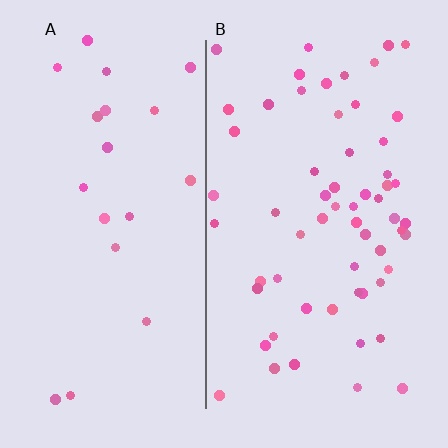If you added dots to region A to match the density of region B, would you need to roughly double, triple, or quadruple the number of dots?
Approximately triple.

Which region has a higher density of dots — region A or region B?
B (the right).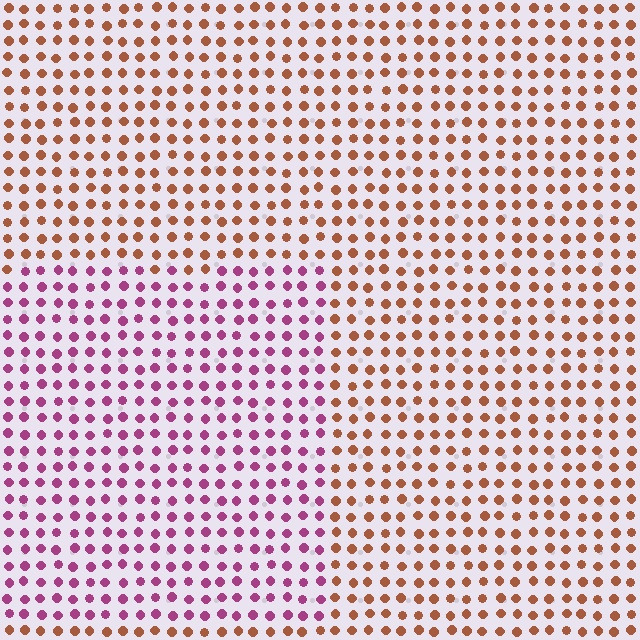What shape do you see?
I see a rectangle.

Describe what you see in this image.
The image is filled with small brown elements in a uniform arrangement. A rectangle-shaped region is visible where the elements are tinted to a slightly different hue, forming a subtle color boundary.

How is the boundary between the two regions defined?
The boundary is defined purely by a slight shift in hue (about 57 degrees). Spacing, size, and orientation are identical on both sides.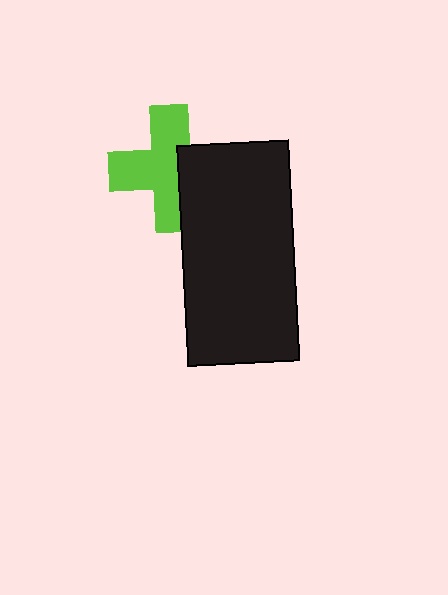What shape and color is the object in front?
The object in front is a black rectangle.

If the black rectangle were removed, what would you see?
You would see the complete lime cross.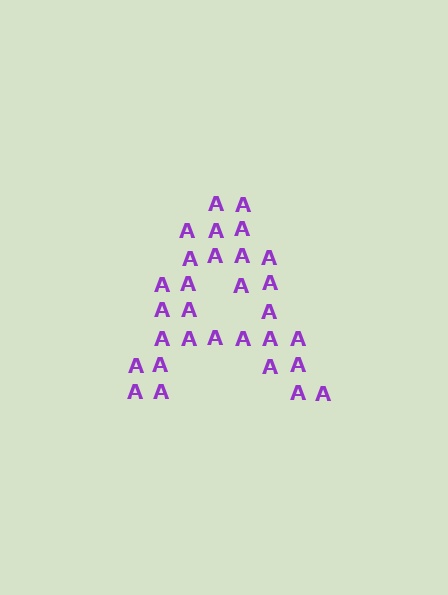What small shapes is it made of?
It is made of small letter A's.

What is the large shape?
The large shape is the letter A.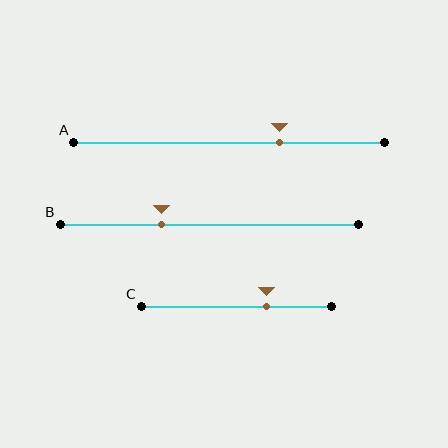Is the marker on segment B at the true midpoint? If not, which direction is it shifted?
No, the marker on segment B is shifted to the left by about 16% of the segment length.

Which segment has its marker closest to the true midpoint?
Segment C has its marker closest to the true midpoint.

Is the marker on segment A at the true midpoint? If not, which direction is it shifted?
No, the marker on segment A is shifted to the right by about 16% of the segment length.